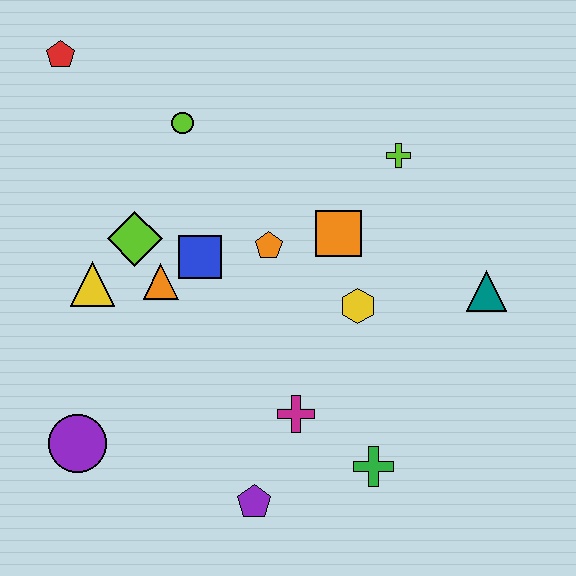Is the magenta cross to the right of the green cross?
No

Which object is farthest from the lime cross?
The purple circle is farthest from the lime cross.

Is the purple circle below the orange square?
Yes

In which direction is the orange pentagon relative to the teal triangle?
The orange pentagon is to the left of the teal triangle.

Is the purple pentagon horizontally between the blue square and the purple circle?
No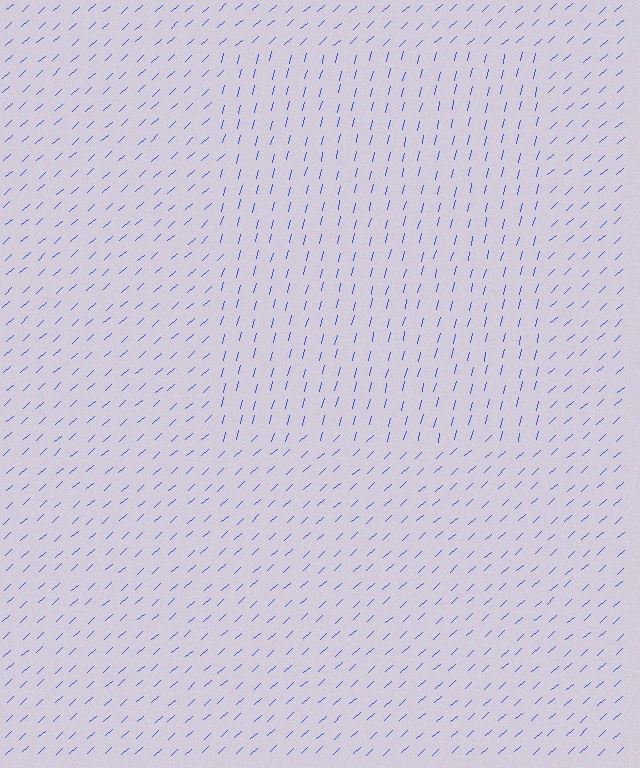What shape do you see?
I see a rectangle.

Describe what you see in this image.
The image is filled with small blue line segments. A rectangle region in the image has lines oriented differently from the surrounding lines, creating a visible texture boundary.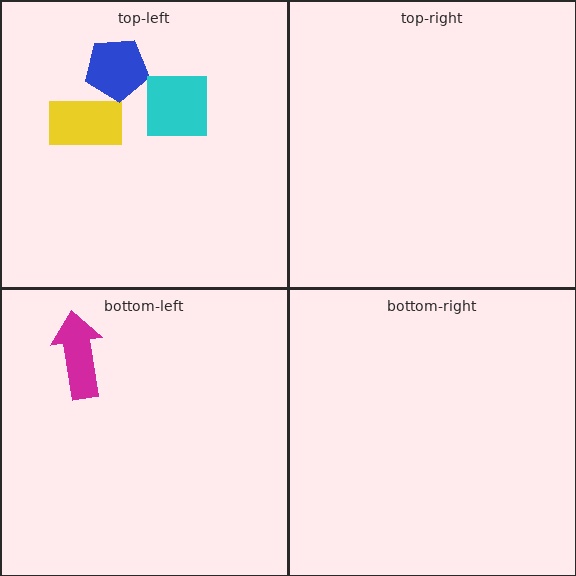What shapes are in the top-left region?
The yellow rectangle, the blue pentagon, the cyan square.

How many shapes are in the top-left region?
3.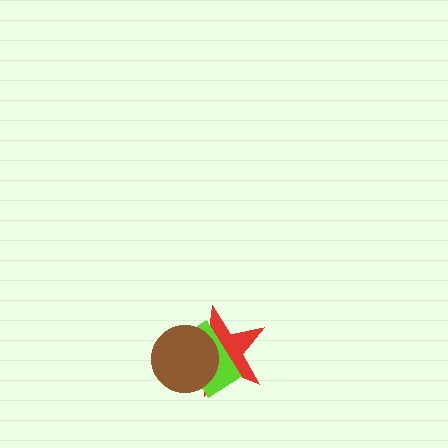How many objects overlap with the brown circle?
2 objects overlap with the brown circle.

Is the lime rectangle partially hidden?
Yes, it is partially covered by another shape.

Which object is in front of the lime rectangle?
The brown circle is in front of the lime rectangle.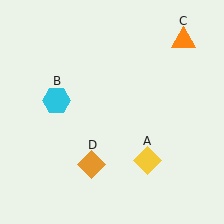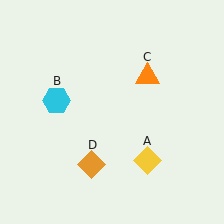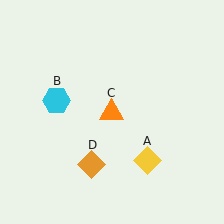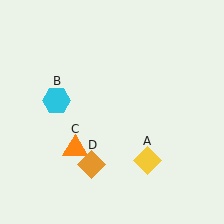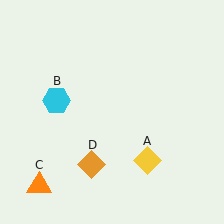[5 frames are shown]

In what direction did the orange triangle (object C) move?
The orange triangle (object C) moved down and to the left.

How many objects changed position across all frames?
1 object changed position: orange triangle (object C).